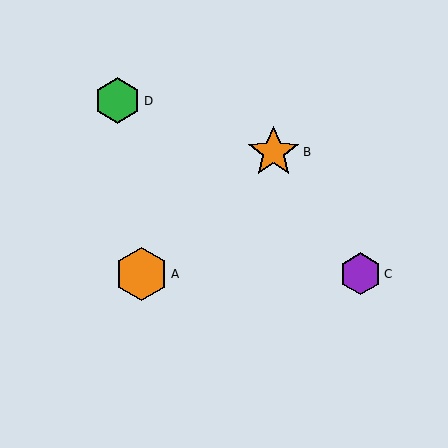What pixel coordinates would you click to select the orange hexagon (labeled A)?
Click at (142, 274) to select the orange hexagon A.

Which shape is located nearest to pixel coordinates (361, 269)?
The purple hexagon (labeled C) at (360, 274) is nearest to that location.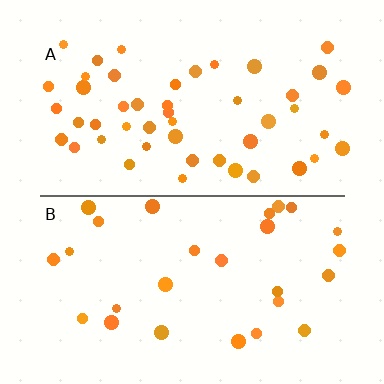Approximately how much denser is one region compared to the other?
Approximately 1.7× — region A over region B.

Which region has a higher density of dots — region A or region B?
A (the top).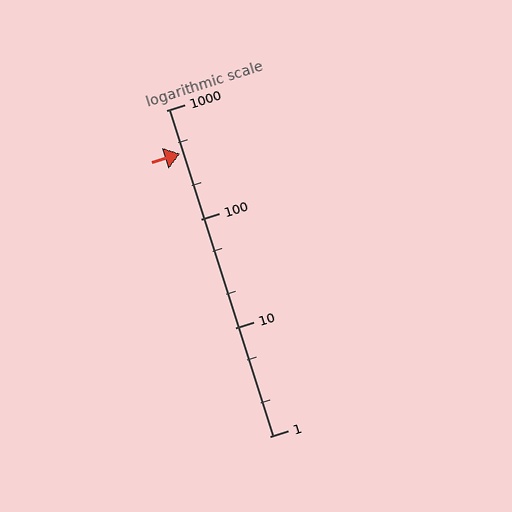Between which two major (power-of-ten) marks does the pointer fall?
The pointer is between 100 and 1000.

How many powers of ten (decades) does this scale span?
The scale spans 3 decades, from 1 to 1000.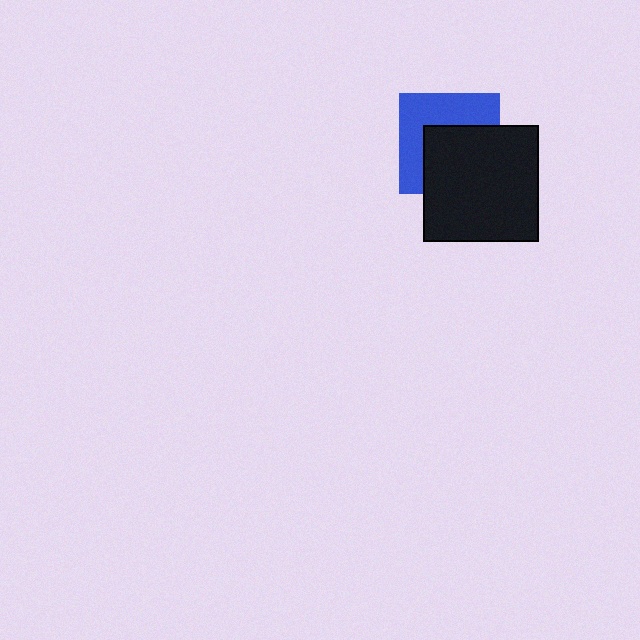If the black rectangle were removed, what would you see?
You would see the complete blue square.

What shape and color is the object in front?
The object in front is a black rectangle.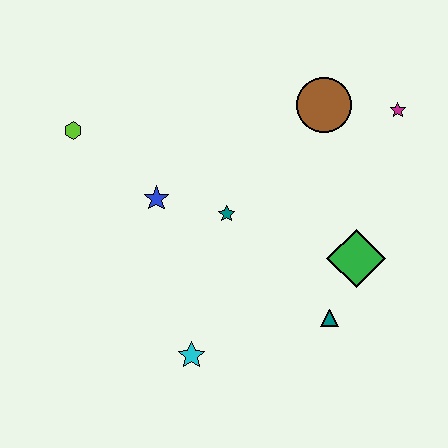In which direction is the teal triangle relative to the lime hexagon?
The teal triangle is to the right of the lime hexagon.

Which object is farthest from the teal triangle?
The lime hexagon is farthest from the teal triangle.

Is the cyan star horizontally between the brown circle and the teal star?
No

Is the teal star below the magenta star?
Yes